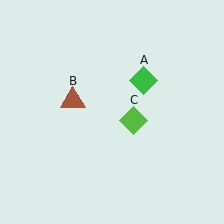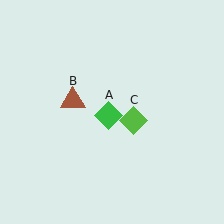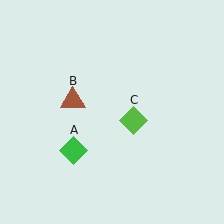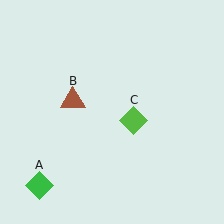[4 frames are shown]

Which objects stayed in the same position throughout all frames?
Brown triangle (object B) and lime diamond (object C) remained stationary.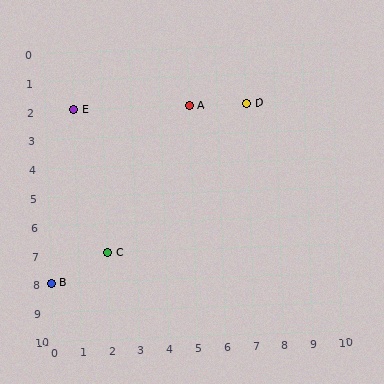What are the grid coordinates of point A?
Point A is at grid coordinates (5, 2).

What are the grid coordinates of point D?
Point D is at grid coordinates (7, 2).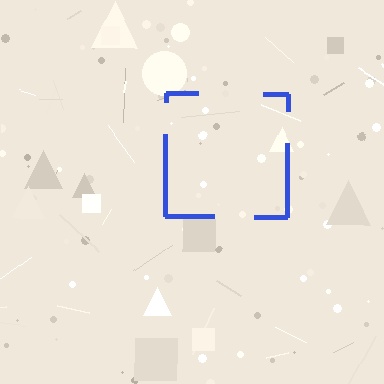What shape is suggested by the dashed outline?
The dashed outline suggests a square.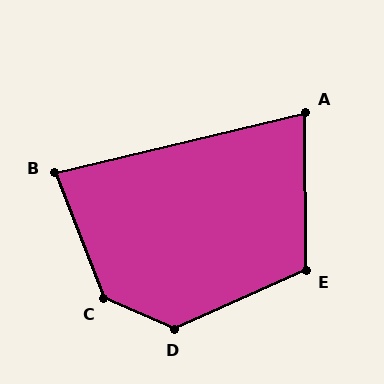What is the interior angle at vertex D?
Approximately 132 degrees (obtuse).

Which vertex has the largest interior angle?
C, at approximately 134 degrees.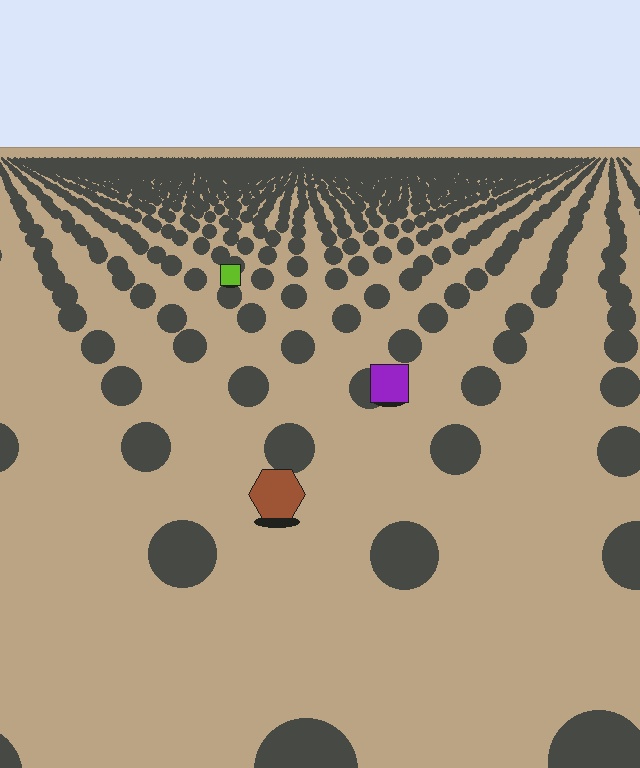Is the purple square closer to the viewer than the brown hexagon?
No. The brown hexagon is closer — you can tell from the texture gradient: the ground texture is coarser near it.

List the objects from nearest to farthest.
From nearest to farthest: the brown hexagon, the purple square, the lime square.